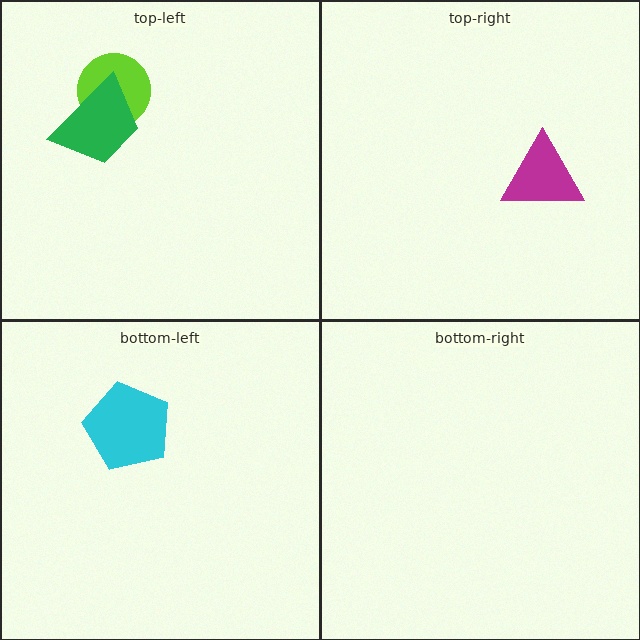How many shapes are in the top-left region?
2.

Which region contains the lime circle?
The top-left region.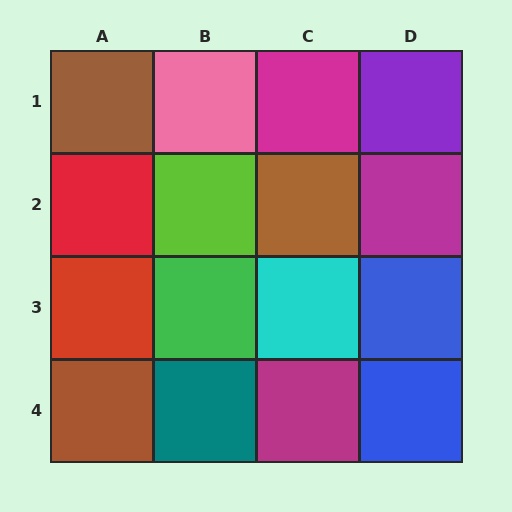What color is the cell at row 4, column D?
Blue.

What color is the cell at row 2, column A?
Red.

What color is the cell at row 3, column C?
Cyan.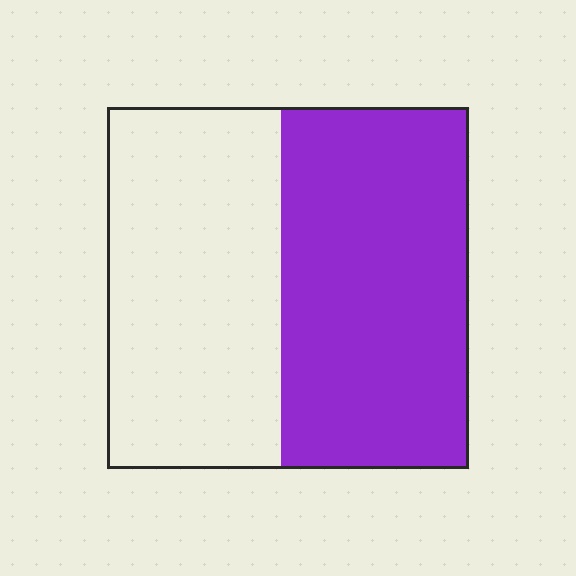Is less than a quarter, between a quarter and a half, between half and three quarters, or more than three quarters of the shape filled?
Between half and three quarters.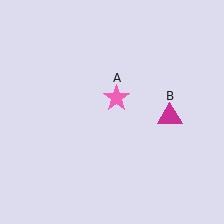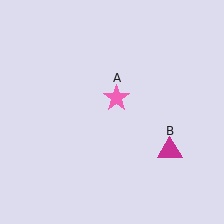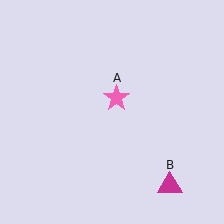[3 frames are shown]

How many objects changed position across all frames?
1 object changed position: magenta triangle (object B).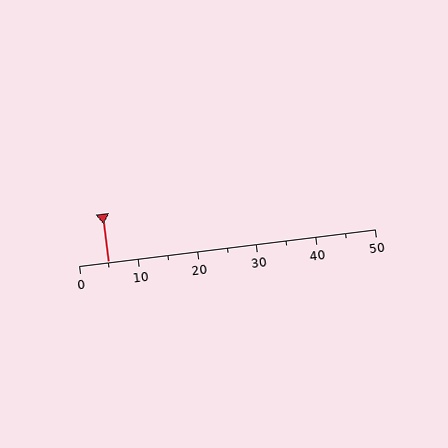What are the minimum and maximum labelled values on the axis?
The axis runs from 0 to 50.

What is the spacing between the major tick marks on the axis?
The major ticks are spaced 10 apart.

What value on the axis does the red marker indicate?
The marker indicates approximately 5.